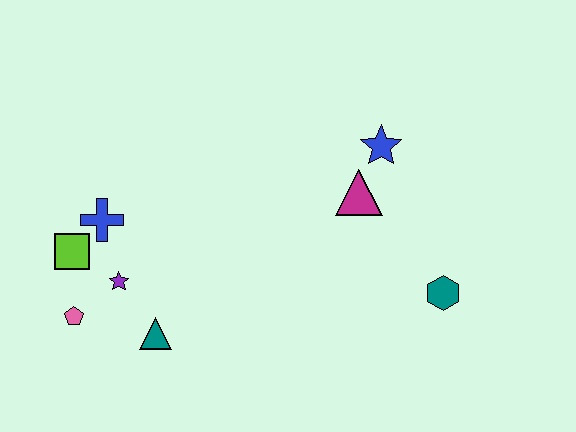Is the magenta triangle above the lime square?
Yes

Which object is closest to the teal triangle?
The purple star is closest to the teal triangle.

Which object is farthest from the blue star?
The pink pentagon is farthest from the blue star.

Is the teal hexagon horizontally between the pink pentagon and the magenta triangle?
No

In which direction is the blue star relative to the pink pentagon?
The blue star is to the right of the pink pentagon.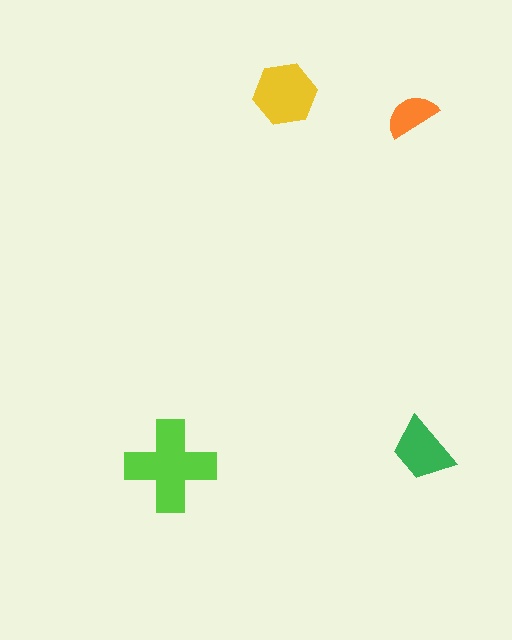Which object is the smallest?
The orange semicircle.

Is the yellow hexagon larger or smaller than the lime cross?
Smaller.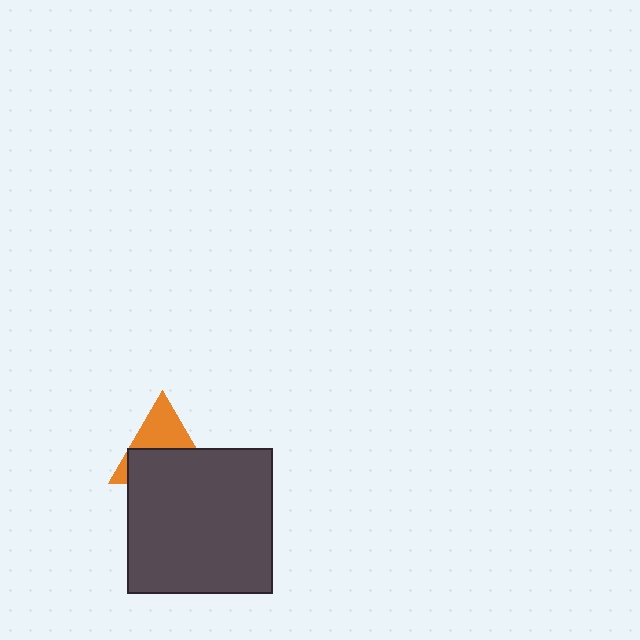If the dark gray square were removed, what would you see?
You would see the complete orange triangle.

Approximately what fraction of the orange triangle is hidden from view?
Roughly 56% of the orange triangle is hidden behind the dark gray square.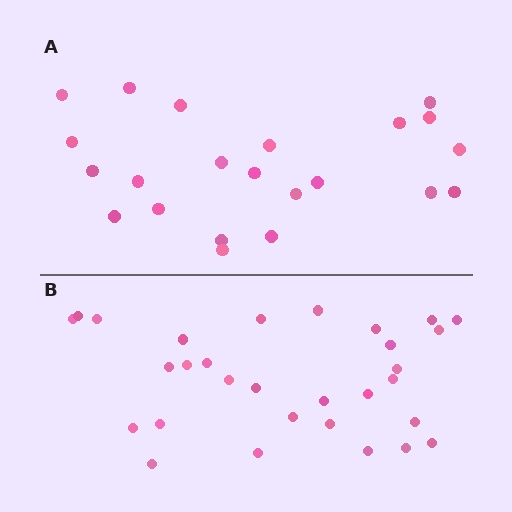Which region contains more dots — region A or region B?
Region B (the bottom region) has more dots.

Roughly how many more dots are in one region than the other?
Region B has roughly 8 or so more dots than region A.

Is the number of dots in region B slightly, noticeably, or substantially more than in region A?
Region B has noticeably more, but not dramatically so. The ratio is roughly 1.4 to 1.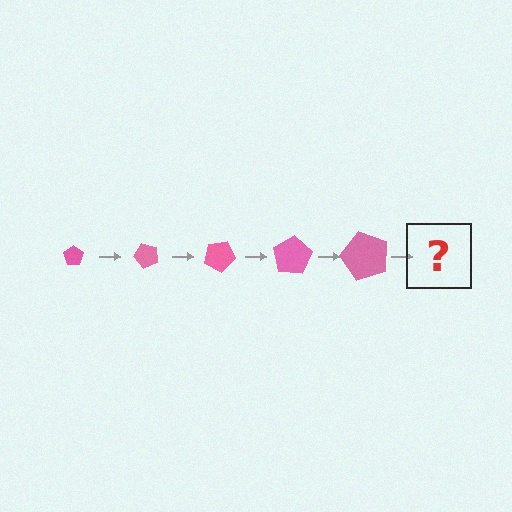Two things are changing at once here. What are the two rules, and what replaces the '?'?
The two rules are that the pentagon grows larger each step and it rotates 50 degrees each step. The '?' should be a pentagon, larger than the previous one and rotated 250 degrees from the start.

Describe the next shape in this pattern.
It should be a pentagon, larger than the previous one and rotated 250 degrees from the start.